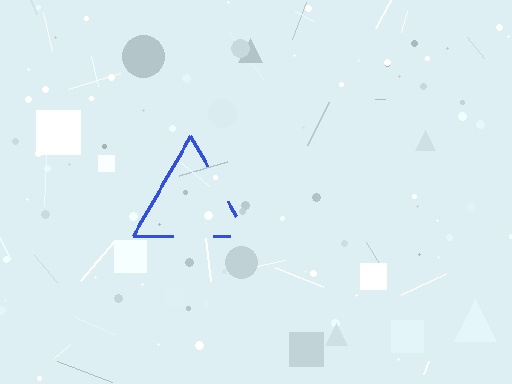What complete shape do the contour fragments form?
The contour fragments form a triangle.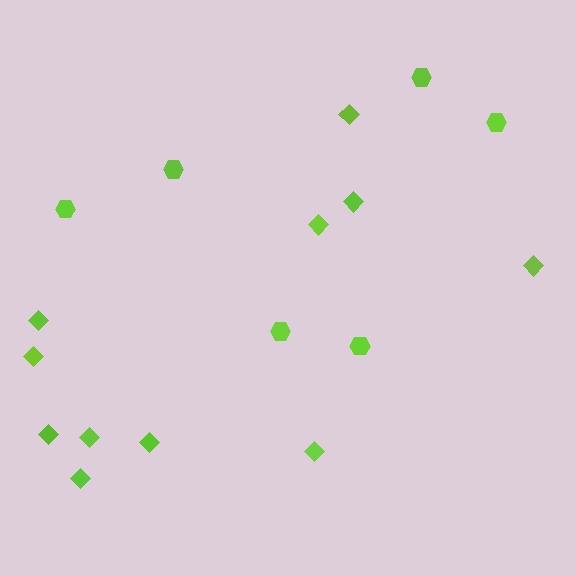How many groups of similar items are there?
There are 2 groups: one group of hexagons (6) and one group of diamonds (11).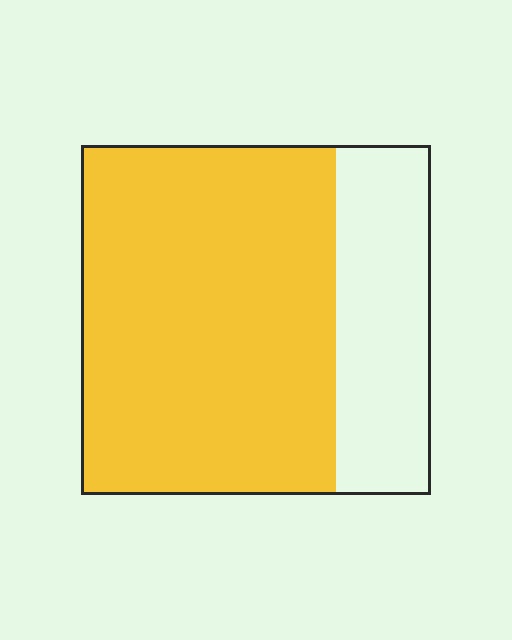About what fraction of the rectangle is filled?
About three quarters (3/4).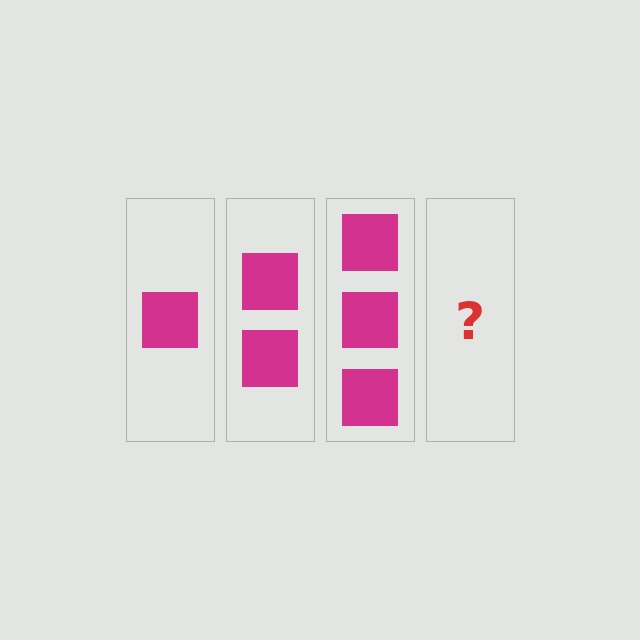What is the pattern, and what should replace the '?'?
The pattern is that each step adds one more square. The '?' should be 4 squares.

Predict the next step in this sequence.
The next step is 4 squares.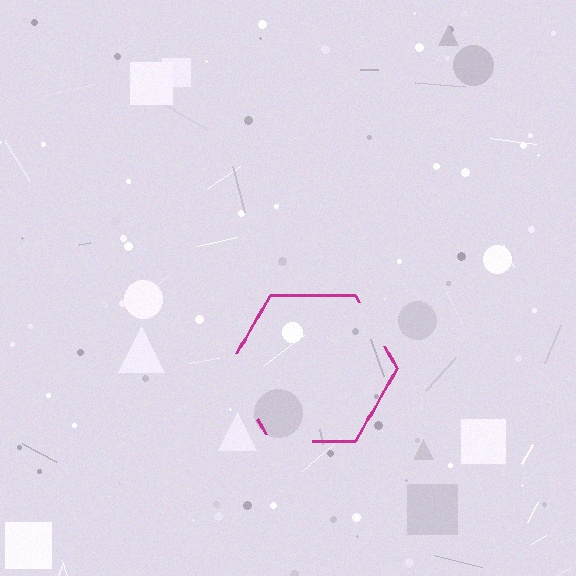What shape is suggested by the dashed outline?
The dashed outline suggests a hexagon.